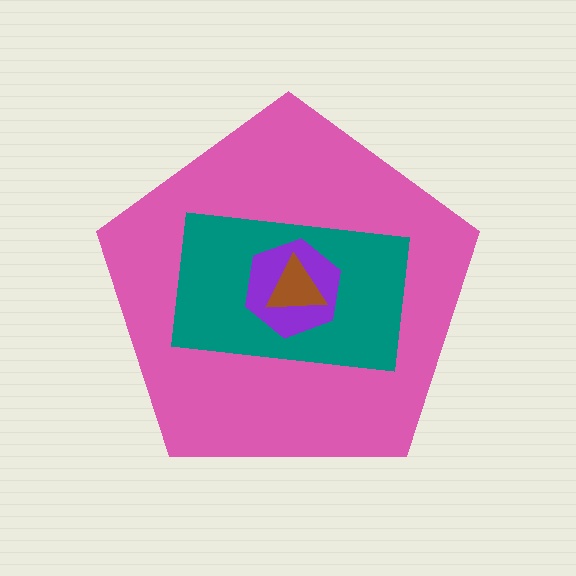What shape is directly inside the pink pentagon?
The teal rectangle.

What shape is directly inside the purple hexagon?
The brown triangle.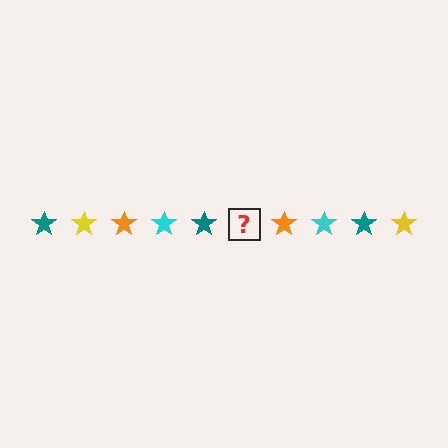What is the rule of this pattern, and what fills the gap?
The rule is that the pattern cycles through teal, yellow, orange, cyan stars. The gap should be filled with a yellow star.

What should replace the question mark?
The question mark should be replaced with a yellow star.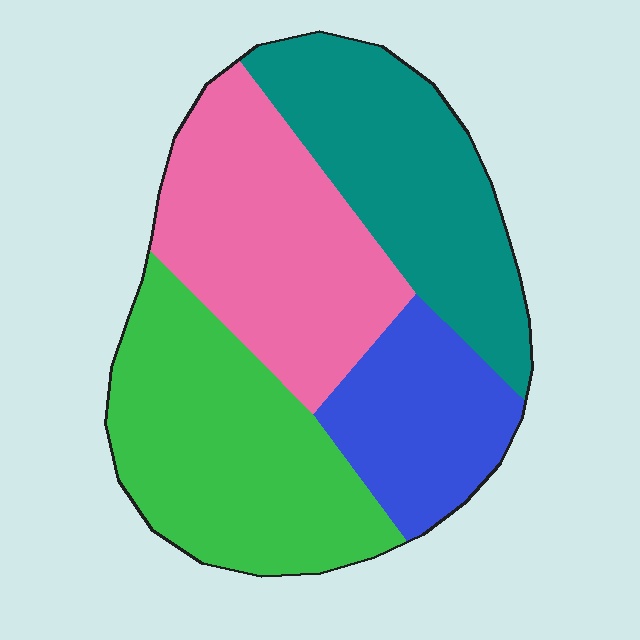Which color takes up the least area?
Blue, at roughly 15%.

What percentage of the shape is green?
Green covers 30% of the shape.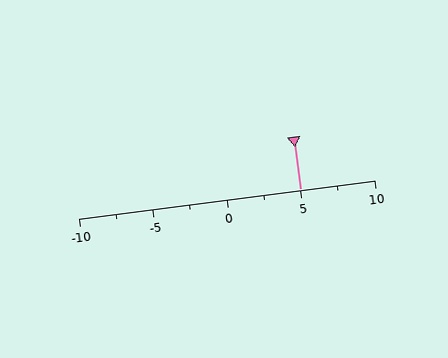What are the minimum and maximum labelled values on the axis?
The axis runs from -10 to 10.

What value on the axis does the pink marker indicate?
The marker indicates approximately 5.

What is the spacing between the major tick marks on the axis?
The major ticks are spaced 5 apart.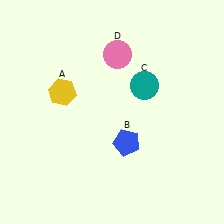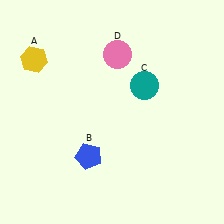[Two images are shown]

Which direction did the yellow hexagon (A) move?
The yellow hexagon (A) moved up.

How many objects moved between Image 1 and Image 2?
2 objects moved between the two images.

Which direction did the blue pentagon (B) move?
The blue pentagon (B) moved left.